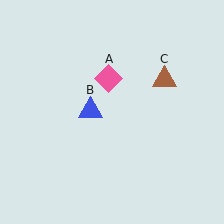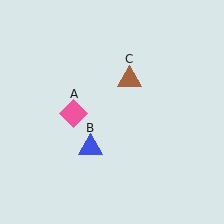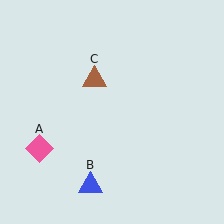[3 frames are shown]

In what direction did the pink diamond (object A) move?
The pink diamond (object A) moved down and to the left.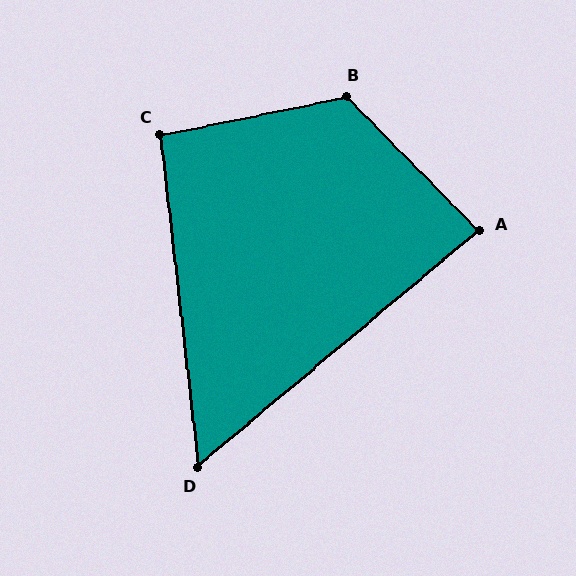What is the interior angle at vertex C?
Approximately 95 degrees (approximately right).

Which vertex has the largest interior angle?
B, at approximately 123 degrees.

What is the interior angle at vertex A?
Approximately 85 degrees (approximately right).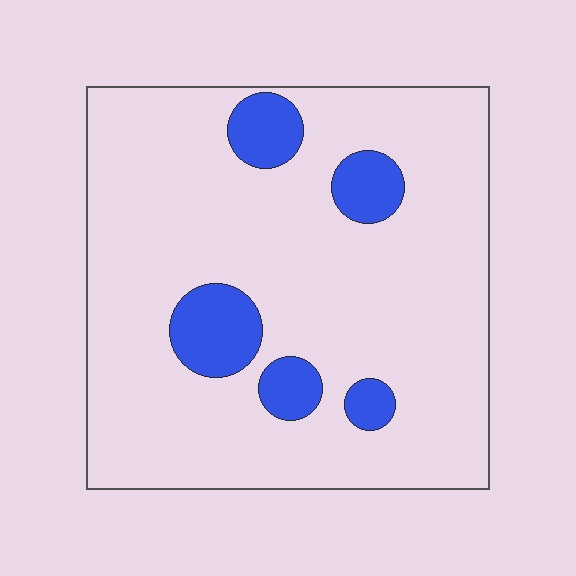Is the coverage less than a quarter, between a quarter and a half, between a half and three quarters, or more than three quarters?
Less than a quarter.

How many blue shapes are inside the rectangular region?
5.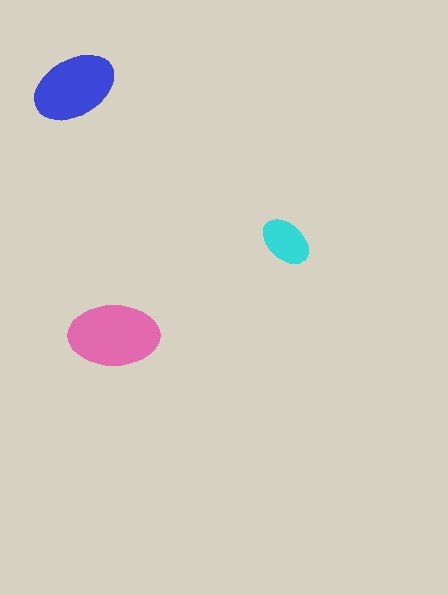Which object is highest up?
The blue ellipse is topmost.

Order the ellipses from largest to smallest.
the pink one, the blue one, the cyan one.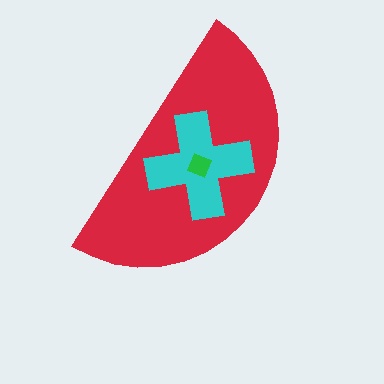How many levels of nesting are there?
3.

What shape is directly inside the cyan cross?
The green diamond.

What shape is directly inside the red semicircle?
The cyan cross.